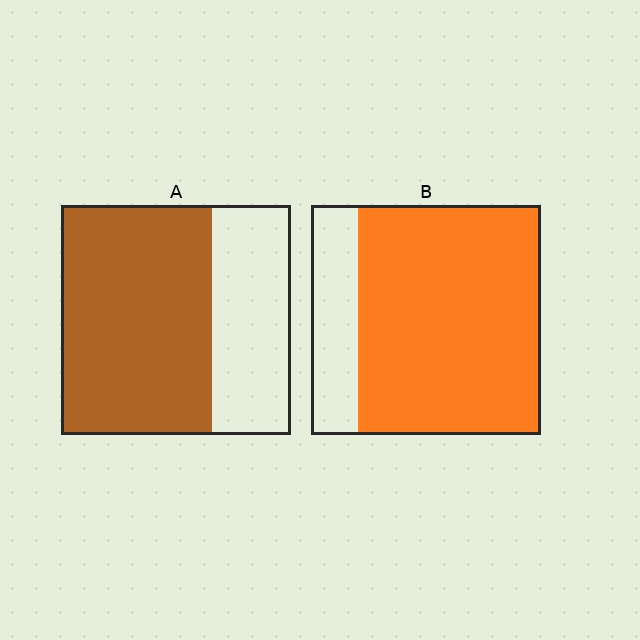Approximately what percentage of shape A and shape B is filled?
A is approximately 65% and B is approximately 80%.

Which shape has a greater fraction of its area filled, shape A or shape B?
Shape B.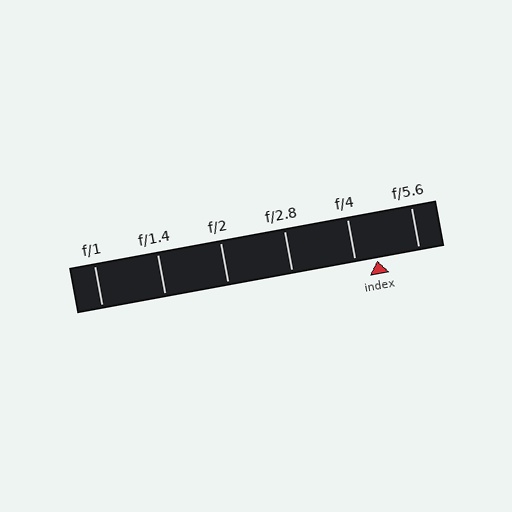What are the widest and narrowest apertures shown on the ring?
The widest aperture shown is f/1 and the narrowest is f/5.6.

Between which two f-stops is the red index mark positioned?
The index mark is between f/4 and f/5.6.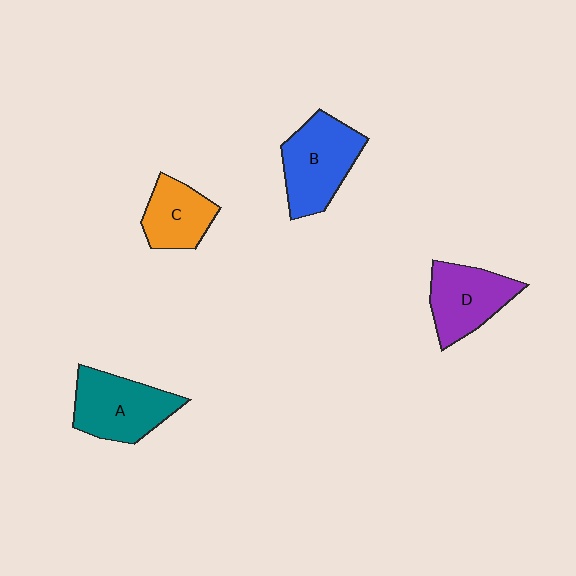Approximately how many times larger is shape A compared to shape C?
Approximately 1.4 times.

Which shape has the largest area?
Shape B (blue).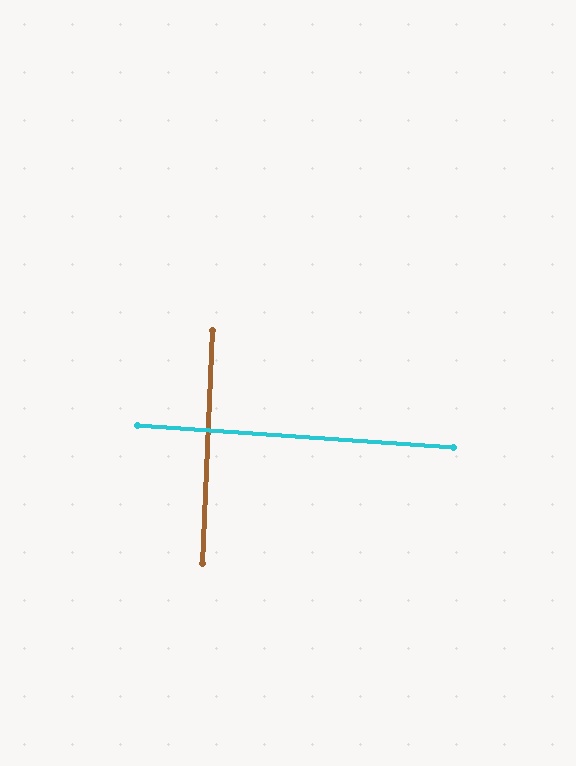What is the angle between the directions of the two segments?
Approximately 88 degrees.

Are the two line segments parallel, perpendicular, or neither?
Perpendicular — they meet at approximately 88°.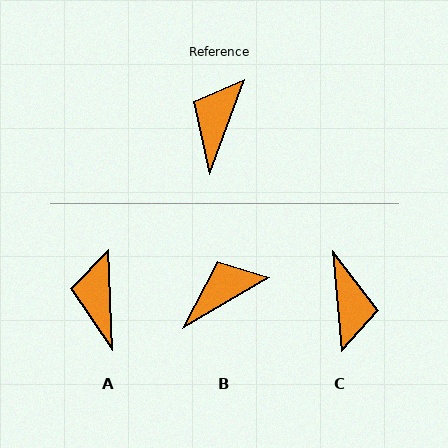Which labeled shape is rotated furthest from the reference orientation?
C, about 155 degrees away.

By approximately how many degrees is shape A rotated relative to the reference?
Approximately 22 degrees counter-clockwise.